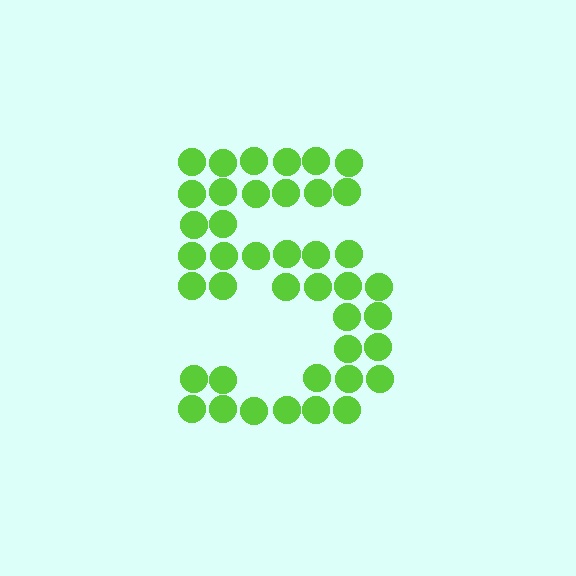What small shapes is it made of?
It is made of small circles.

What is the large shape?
The large shape is the digit 5.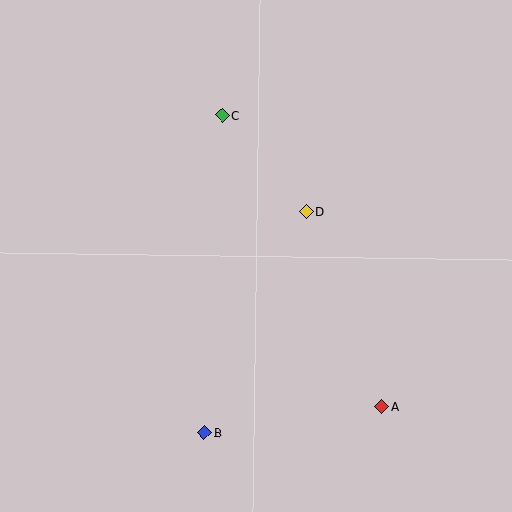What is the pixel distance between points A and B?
The distance between A and B is 180 pixels.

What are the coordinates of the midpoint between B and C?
The midpoint between B and C is at (213, 274).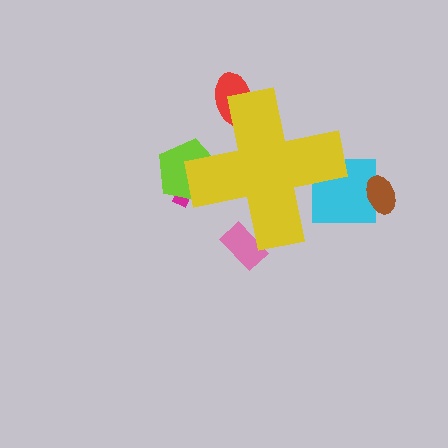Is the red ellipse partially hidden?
Yes, the red ellipse is partially hidden behind the yellow cross.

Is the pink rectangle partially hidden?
Yes, the pink rectangle is partially hidden behind the yellow cross.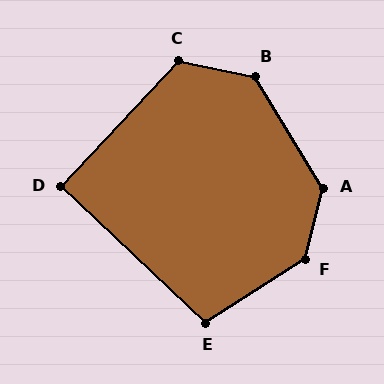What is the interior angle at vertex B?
Approximately 133 degrees (obtuse).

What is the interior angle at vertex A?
Approximately 134 degrees (obtuse).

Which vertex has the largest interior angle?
F, at approximately 137 degrees.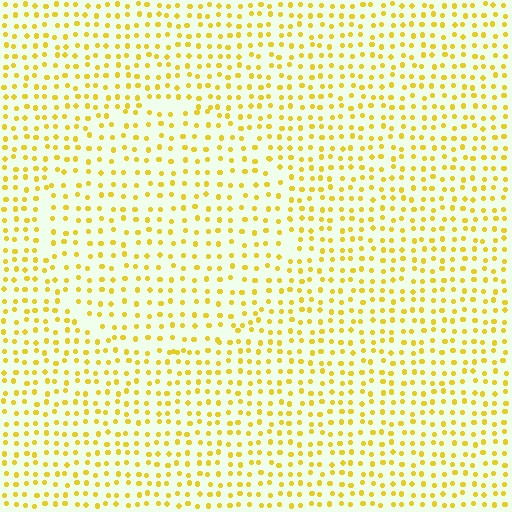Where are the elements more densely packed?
The elements are more densely packed outside the circle boundary.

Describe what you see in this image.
The image contains small yellow elements arranged at two different densities. A circle-shaped region is visible where the elements are less densely packed than the surrounding area.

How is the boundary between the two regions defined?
The boundary is defined by a change in element density (approximately 1.4x ratio). All elements are the same color, size, and shape.